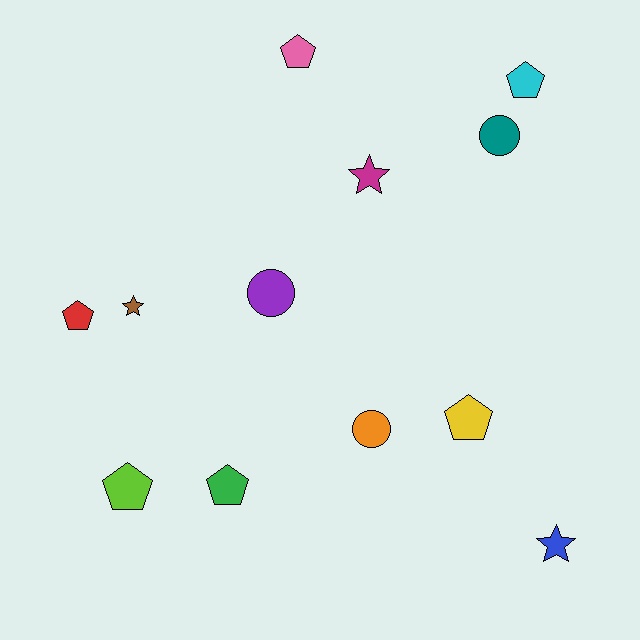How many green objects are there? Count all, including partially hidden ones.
There is 1 green object.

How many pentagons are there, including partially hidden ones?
There are 6 pentagons.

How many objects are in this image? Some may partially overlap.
There are 12 objects.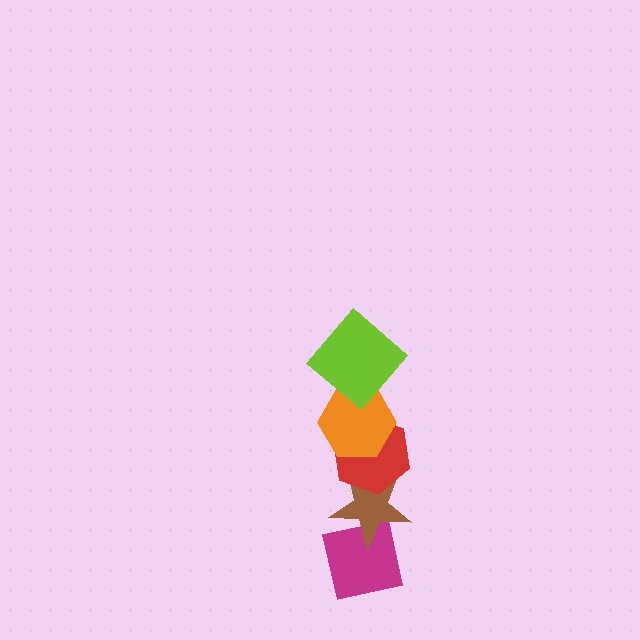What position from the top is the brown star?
The brown star is 4th from the top.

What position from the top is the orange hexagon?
The orange hexagon is 2nd from the top.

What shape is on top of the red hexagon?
The orange hexagon is on top of the red hexagon.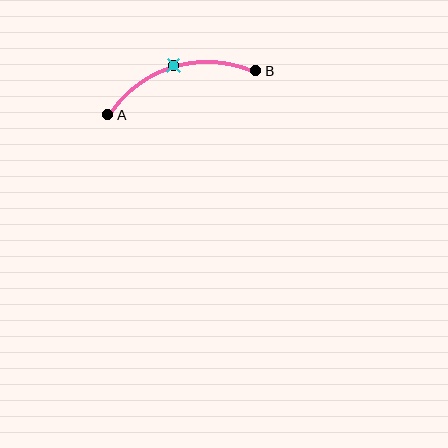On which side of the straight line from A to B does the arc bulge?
The arc bulges above the straight line connecting A and B.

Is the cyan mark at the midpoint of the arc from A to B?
Yes. The cyan mark lies on the arc at equal arc-length from both A and B — it is the arc midpoint.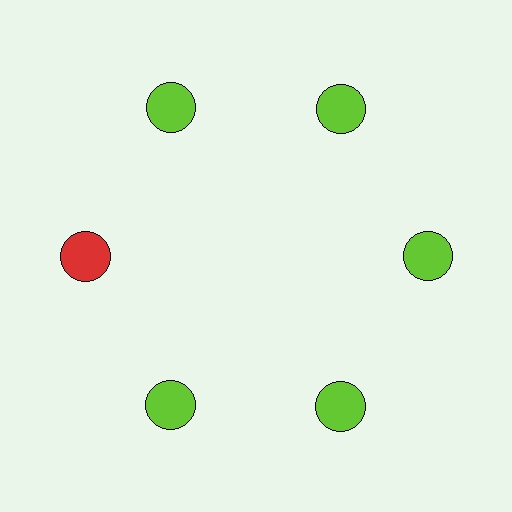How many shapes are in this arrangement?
There are 6 shapes arranged in a ring pattern.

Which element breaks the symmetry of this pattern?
The red circle at roughly the 9 o'clock position breaks the symmetry. All other shapes are lime circles.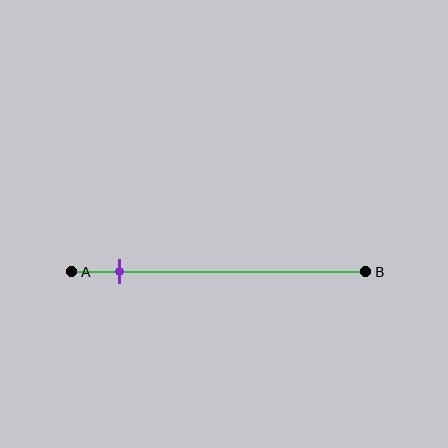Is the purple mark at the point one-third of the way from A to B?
No, the mark is at about 15% from A, not at the 33% one-third point.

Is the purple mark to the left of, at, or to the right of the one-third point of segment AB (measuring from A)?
The purple mark is to the left of the one-third point of segment AB.